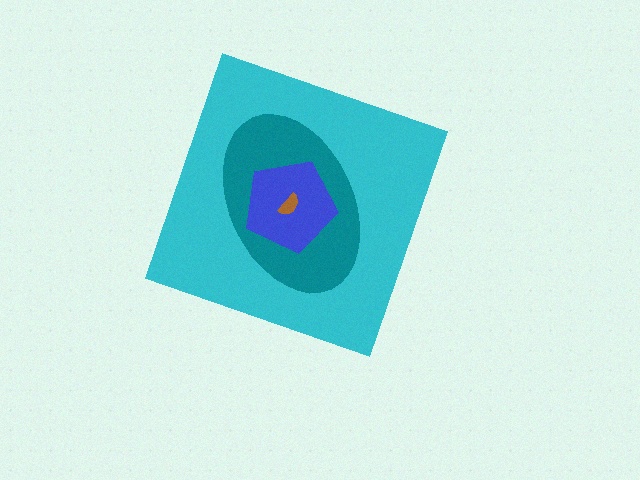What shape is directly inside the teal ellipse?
The blue pentagon.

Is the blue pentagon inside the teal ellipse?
Yes.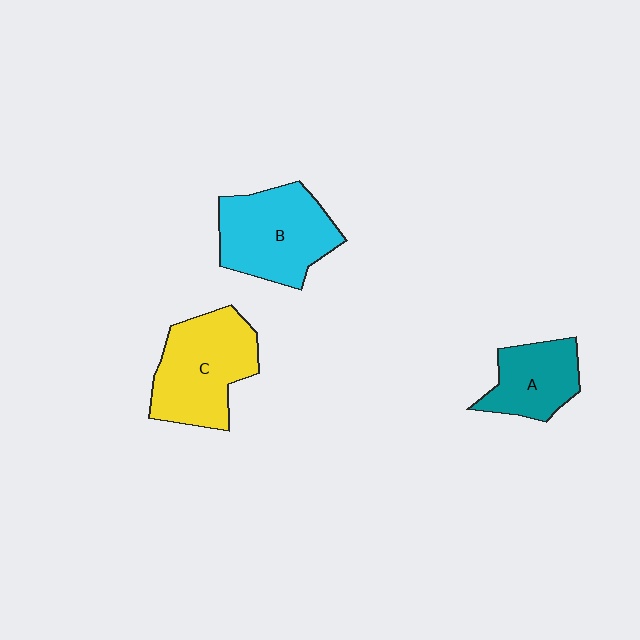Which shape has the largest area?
Shape C (yellow).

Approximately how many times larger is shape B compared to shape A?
Approximately 1.5 times.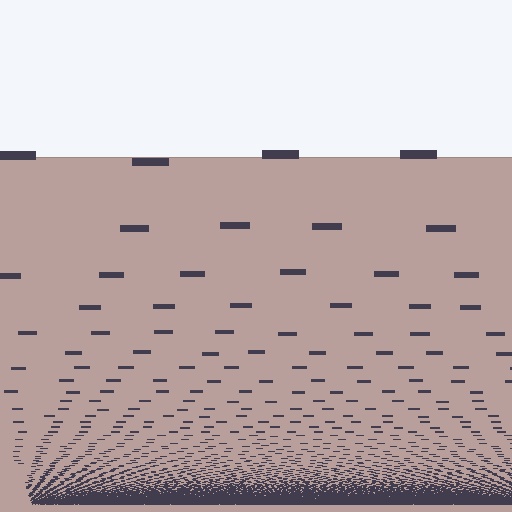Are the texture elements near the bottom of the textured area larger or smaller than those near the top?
Smaller. The gradient is inverted — elements near the bottom are smaller and denser.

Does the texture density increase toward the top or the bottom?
Density increases toward the bottom.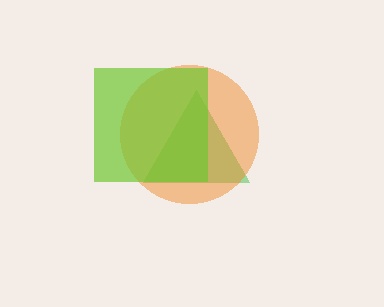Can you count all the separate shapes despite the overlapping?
Yes, there are 3 separate shapes.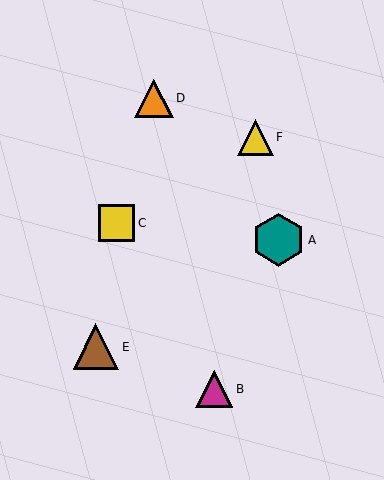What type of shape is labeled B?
Shape B is a magenta triangle.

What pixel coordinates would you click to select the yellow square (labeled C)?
Click at (116, 223) to select the yellow square C.